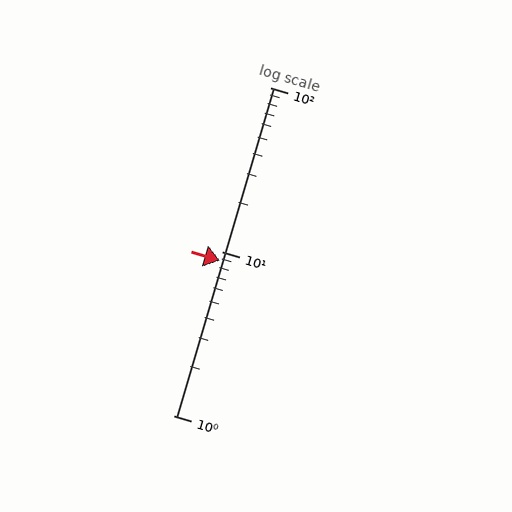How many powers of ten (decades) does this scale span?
The scale spans 2 decades, from 1 to 100.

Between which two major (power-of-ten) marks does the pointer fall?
The pointer is between 1 and 10.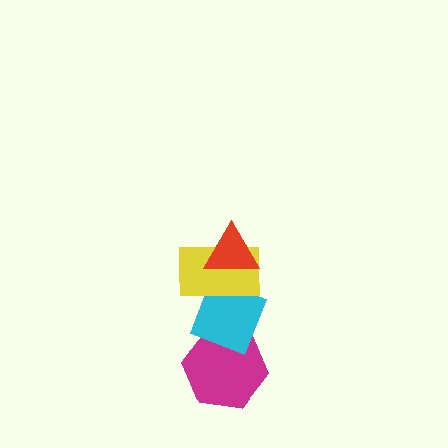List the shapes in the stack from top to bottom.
From top to bottom: the red triangle, the yellow rectangle, the cyan diamond, the magenta hexagon.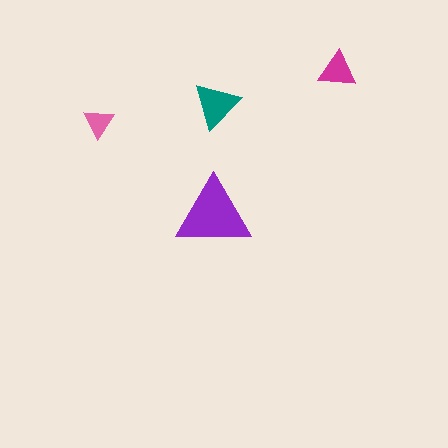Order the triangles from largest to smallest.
the purple one, the teal one, the magenta one, the pink one.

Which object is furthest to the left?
The pink triangle is leftmost.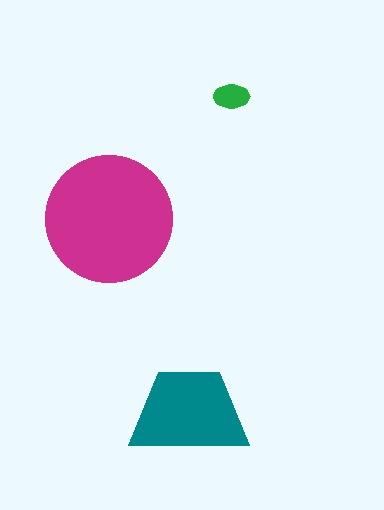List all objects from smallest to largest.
The green ellipse, the teal trapezoid, the magenta circle.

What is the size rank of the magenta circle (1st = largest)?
1st.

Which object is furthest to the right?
The green ellipse is rightmost.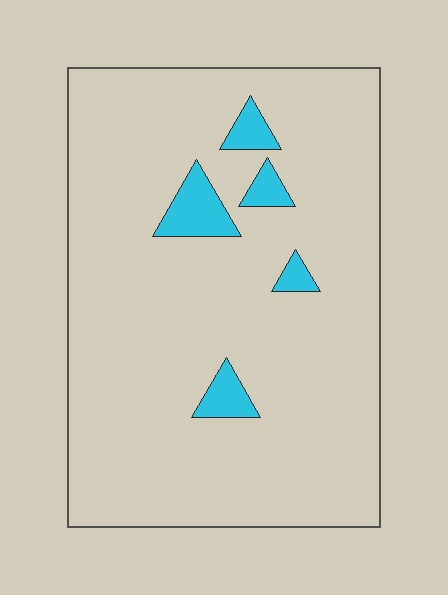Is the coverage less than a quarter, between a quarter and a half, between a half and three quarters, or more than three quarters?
Less than a quarter.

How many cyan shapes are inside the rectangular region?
5.